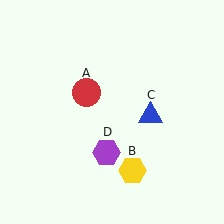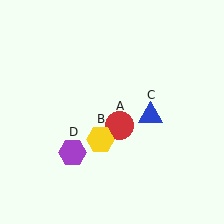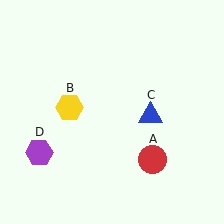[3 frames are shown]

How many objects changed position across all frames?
3 objects changed position: red circle (object A), yellow hexagon (object B), purple hexagon (object D).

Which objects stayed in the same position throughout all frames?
Blue triangle (object C) remained stationary.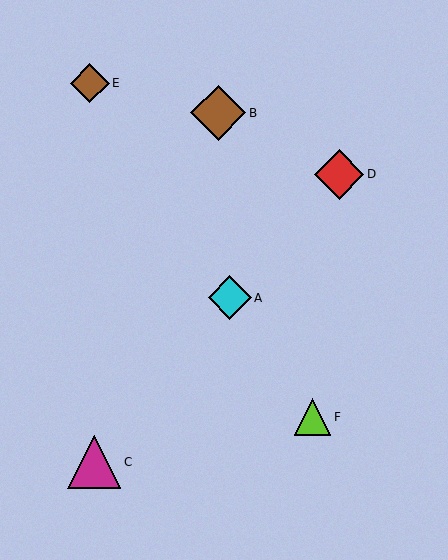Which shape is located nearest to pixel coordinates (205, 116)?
The brown diamond (labeled B) at (218, 113) is nearest to that location.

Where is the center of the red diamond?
The center of the red diamond is at (339, 174).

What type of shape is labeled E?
Shape E is a brown diamond.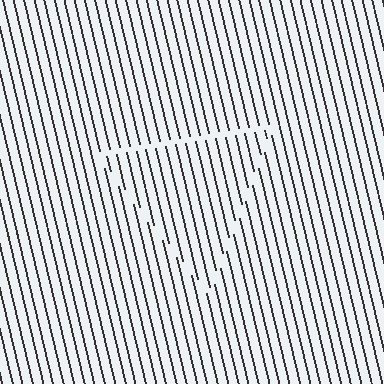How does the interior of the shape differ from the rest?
The interior of the shape contains the same grating, shifted by half a period — the contour is defined by the phase discontinuity where line-ends from the inner and outer gratings abut.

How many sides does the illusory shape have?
3 sides — the line-ends trace a triangle.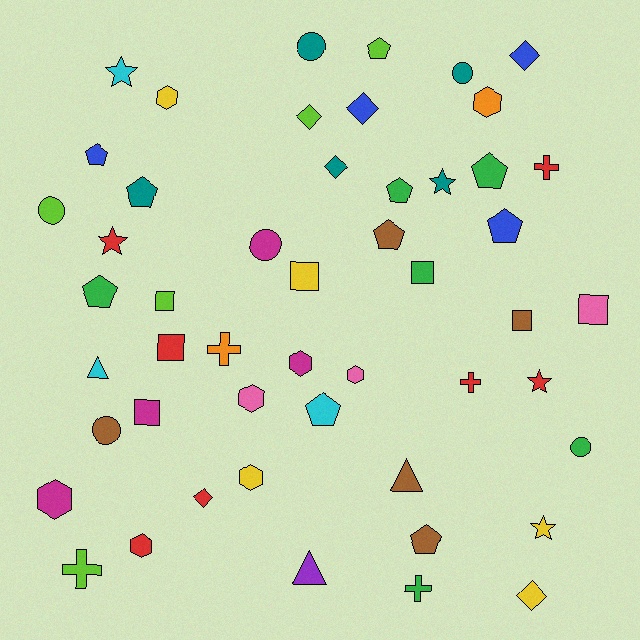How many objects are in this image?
There are 50 objects.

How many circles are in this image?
There are 6 circles.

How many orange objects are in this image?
There are 2 orange objects.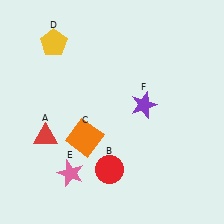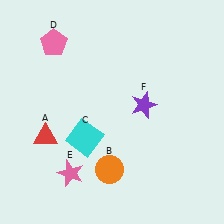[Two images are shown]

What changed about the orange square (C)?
In Image 1, C is orange. In Image 2, it changed to cyan.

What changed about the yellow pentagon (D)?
In Image 1, D is yellow. In Image 2, it changed to pink.